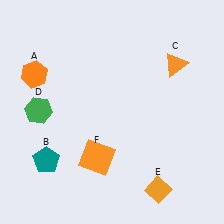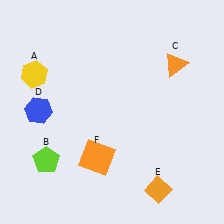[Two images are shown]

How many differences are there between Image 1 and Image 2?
There are 3 differences between the two images.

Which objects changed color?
A changed from orange to yellow. B changed from teal to lime. D changed from green to blue.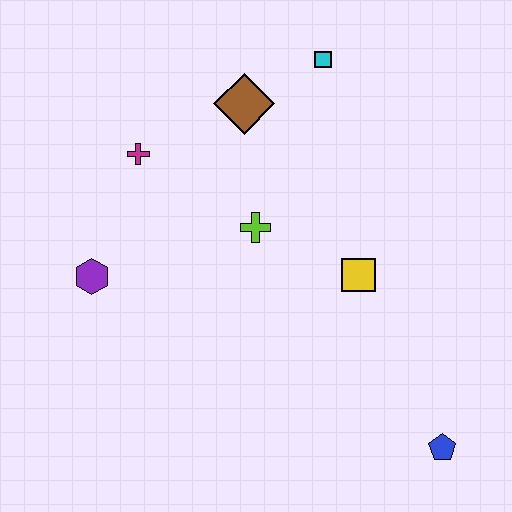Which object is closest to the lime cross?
The yellow square is closest to the lime cross.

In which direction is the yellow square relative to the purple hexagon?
The yellow square is to the right of the purple hexagon.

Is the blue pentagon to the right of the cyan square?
Yes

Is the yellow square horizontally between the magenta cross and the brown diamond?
No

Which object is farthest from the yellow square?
The purple hexagon is farthest from the yellow square.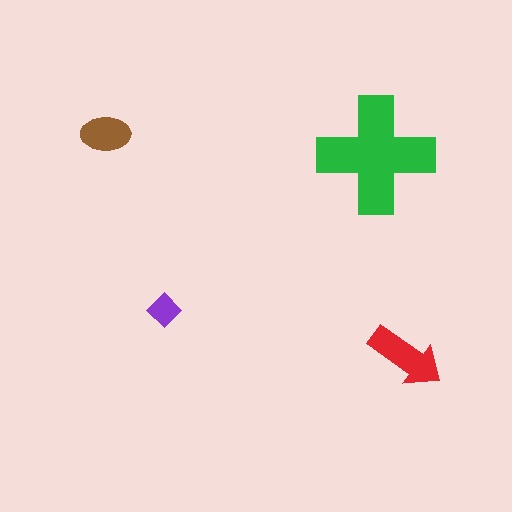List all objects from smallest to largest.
The purple diamond, the brown ellipse, the red arrow, the green cross.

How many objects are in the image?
There are 4 objects in the image.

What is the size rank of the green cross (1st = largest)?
1st.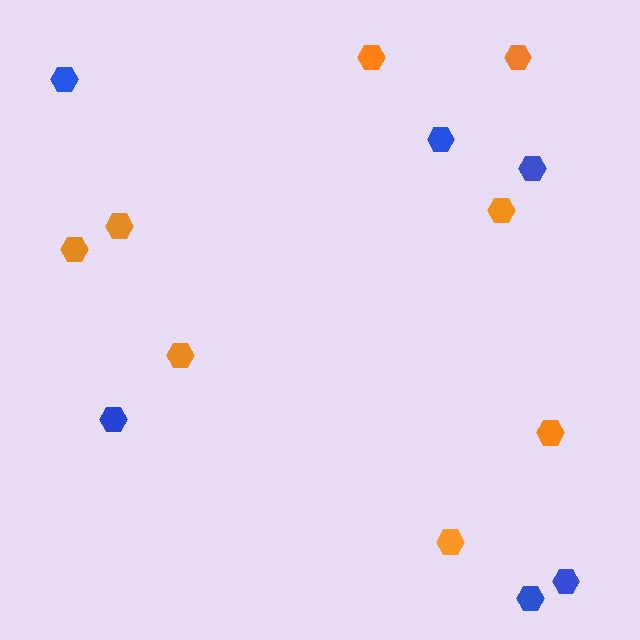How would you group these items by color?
There are 2 groups: one group of blue hexagons (6) and one group of orange hexagons (8).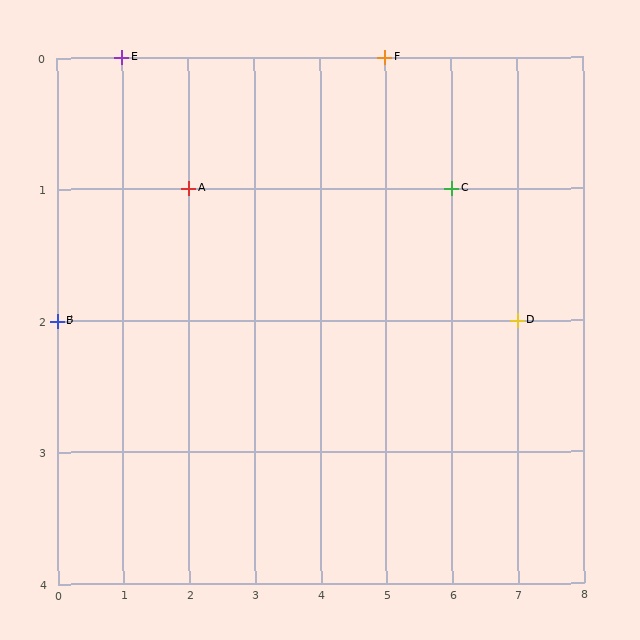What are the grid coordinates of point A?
Point A is at grid coordinates (2, 1).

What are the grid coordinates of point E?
Point E is at grid coordinates (1, 0).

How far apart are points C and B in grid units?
Points C and B are 6 columns and 1 row apart (about 6.1 grid units diagonally).